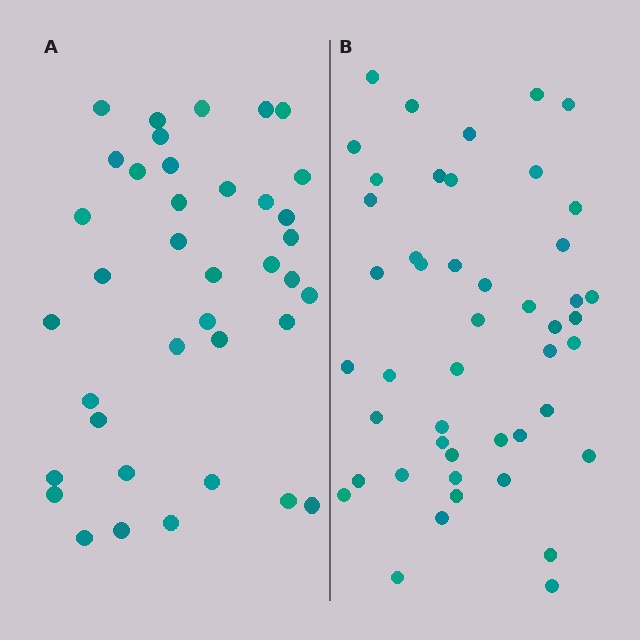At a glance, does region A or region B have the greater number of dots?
Region B (the right region) has more dots.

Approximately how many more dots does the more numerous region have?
Region B has roughly 8 or so more dots than region A.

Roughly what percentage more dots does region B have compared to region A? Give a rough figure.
About 25% more.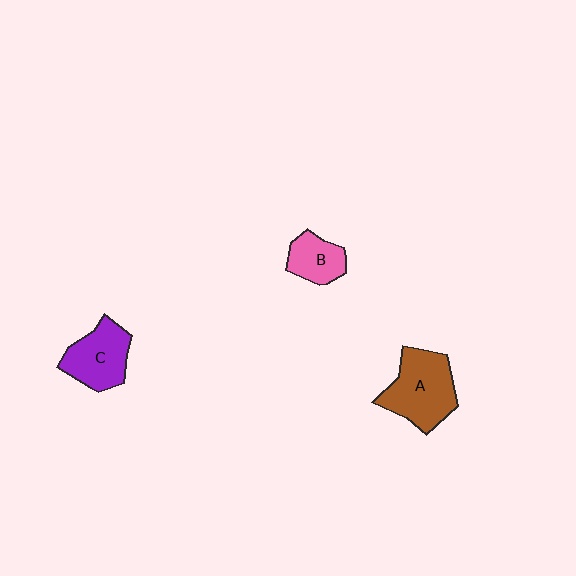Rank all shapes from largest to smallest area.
From largest to smallest: A (brown), C (purple), B (pink).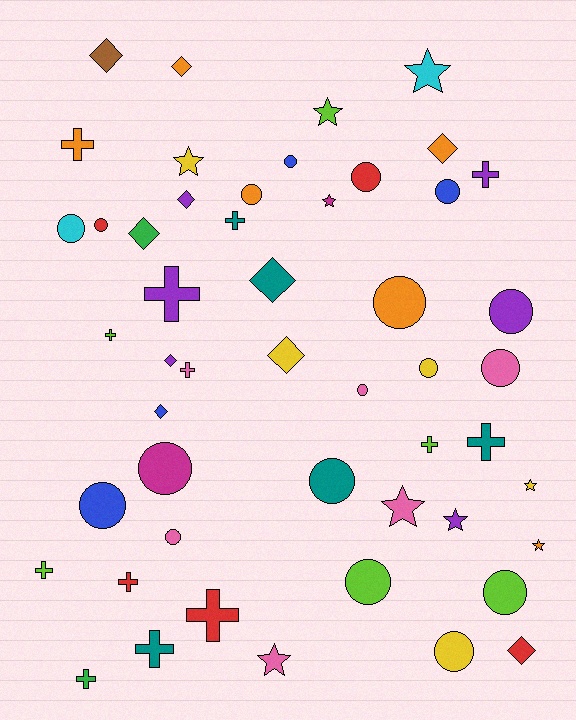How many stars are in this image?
There are 9 stars.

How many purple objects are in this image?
There are 6 purple objects.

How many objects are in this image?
There are 50 objects.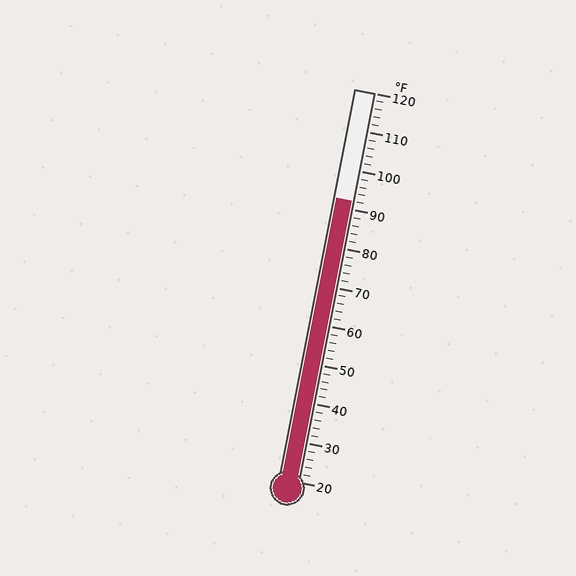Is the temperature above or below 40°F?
The temperature is above 40°F.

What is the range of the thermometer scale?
The thermometer scale ranges from 20°F to 120°F.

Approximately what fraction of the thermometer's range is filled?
The thermometer is filled to approximately 70% of its range.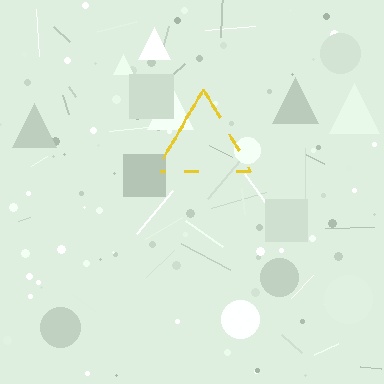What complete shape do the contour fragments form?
The contour fragments form a triangle.